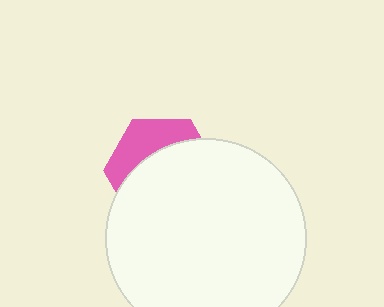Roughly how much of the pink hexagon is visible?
A small part of it is visible (roughly 33%).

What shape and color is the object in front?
The object in front is a white circle.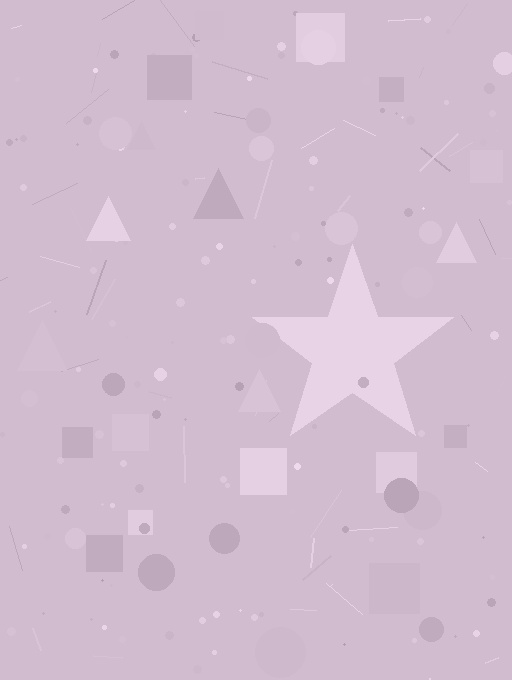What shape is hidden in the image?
A star is hidden in the image.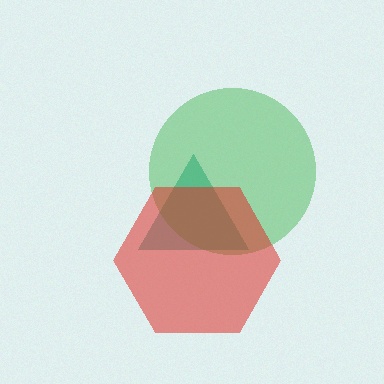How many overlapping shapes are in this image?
There are 3 overlapping shapes in the image.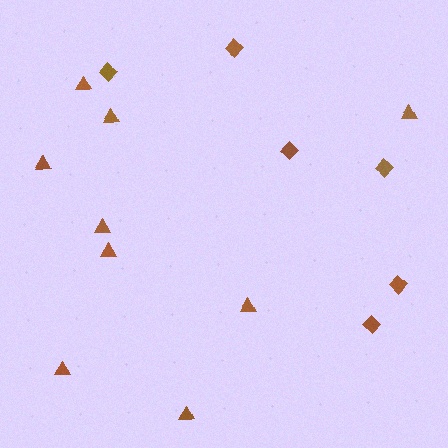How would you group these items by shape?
There are 2 groups: one group of triangles (9) and one group of diamonds (6).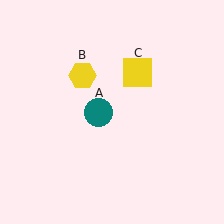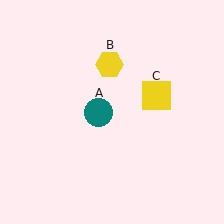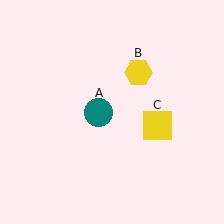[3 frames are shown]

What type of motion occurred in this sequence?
The yellow hexagon (object B), yellow square (object C) rotated clockwise around the center of the scene.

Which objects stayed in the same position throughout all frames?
Teal circle (object A) remained stationary.